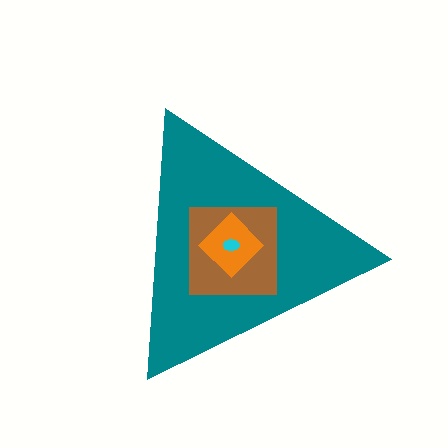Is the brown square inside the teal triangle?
Yes.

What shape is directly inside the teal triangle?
The brown square.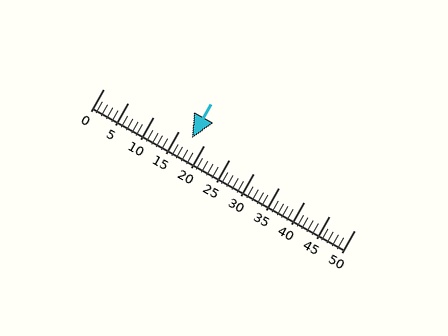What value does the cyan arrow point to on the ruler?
The cyan arrow points to approximately 18.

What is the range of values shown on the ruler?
The ruler shows values from 0 to 50.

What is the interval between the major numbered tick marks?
The major tick marks are spaced 5 units apart.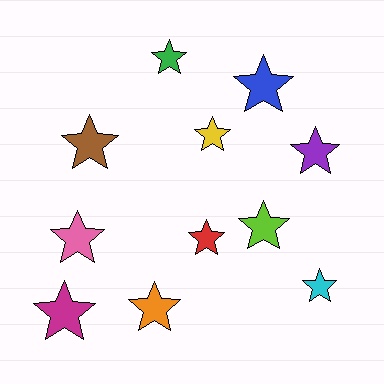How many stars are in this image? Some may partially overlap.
There are 11 stars.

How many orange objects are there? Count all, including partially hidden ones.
There is 1 orange object.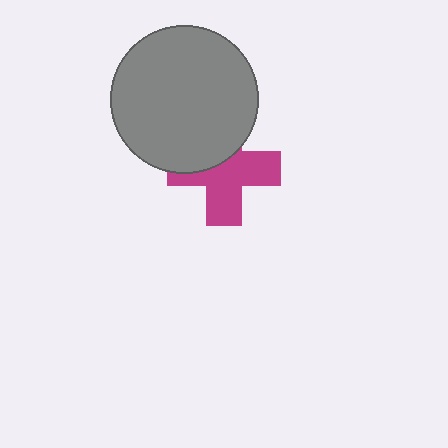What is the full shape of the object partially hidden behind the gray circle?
The partially hidden object is a magenta cross.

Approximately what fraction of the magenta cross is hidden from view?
Roughly 39% of the magenta cross is hidden behind the gray circle.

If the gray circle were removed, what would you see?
You would see the complete magenta cross.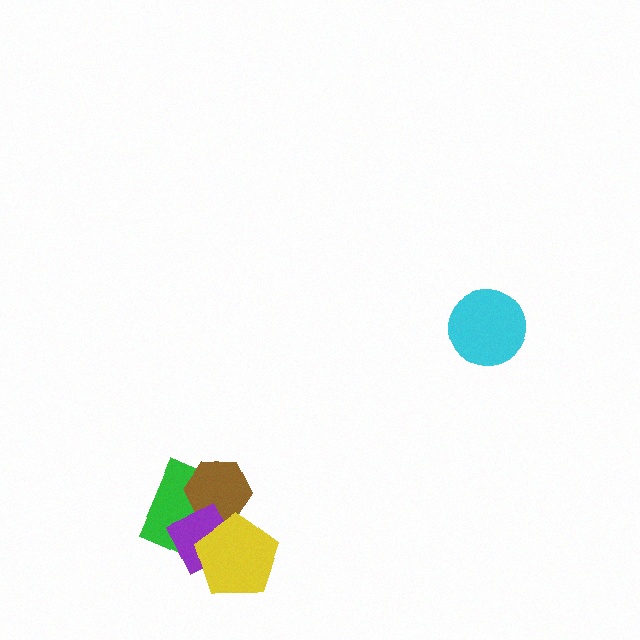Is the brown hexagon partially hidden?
Yes, it is partially covered by another shape.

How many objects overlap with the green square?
3 objects overlap with the green square.